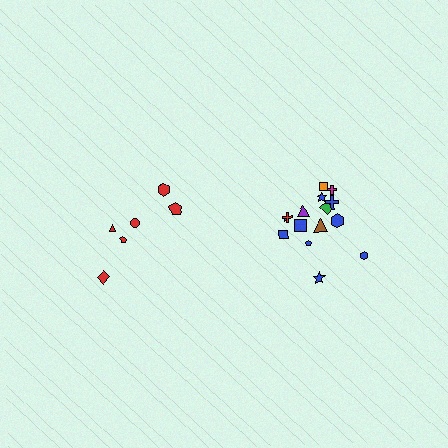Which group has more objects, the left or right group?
The right group.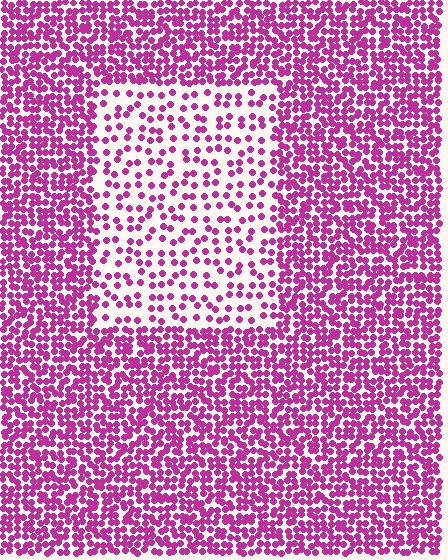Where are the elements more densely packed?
The elements are more densely packed outside the rectangle boundary.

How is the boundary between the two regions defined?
The boundary is defined by a change in element density (approximately 2.5x ratio). All elements are the same color, size, and shape.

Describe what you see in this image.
The image contains small magenta elements arranged at two different densities. A rectangle-shaped region is visible where the elements are less densely packed than the surrounding area.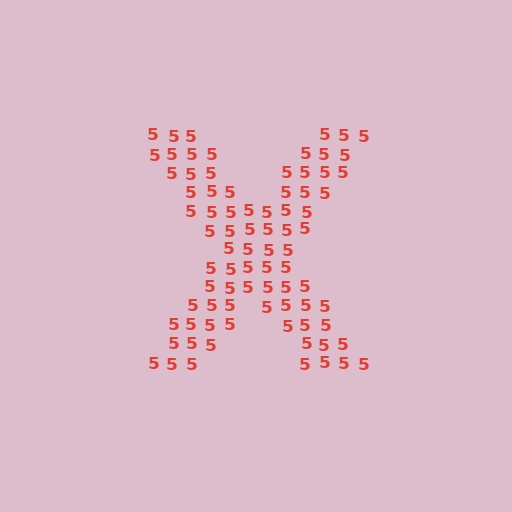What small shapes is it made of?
It is made of small digit 5's.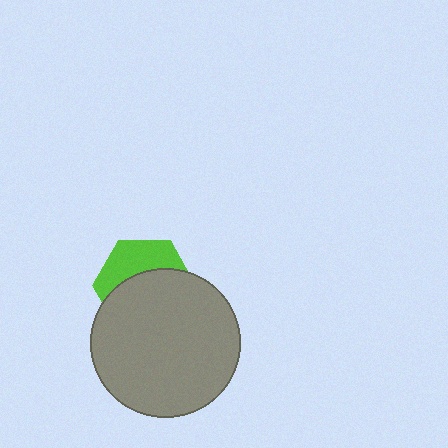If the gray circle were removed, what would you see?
You would see the complete lime hexagon.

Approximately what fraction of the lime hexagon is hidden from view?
Roughly 61% of the lime hexagon is hidden behind the gray circle.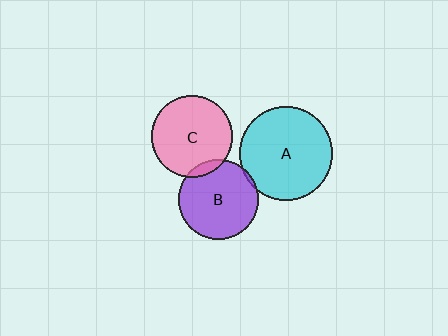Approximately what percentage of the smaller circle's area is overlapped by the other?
Approximately 5%.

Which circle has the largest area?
Circle A (cyan).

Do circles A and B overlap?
Yes.